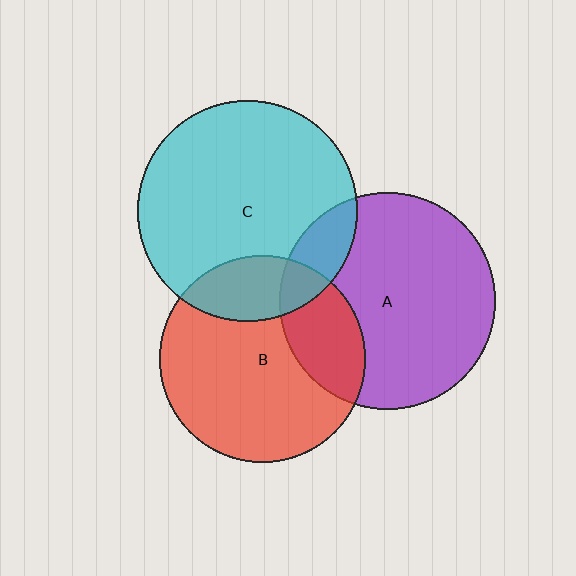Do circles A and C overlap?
Yes.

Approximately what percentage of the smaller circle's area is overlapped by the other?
Approximately 15%.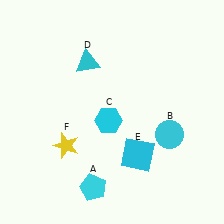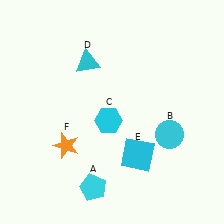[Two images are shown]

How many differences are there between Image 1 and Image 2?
There is 1 difference between the two images.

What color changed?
The star (F) changed from yellow in Image 1 to orange in Image 2.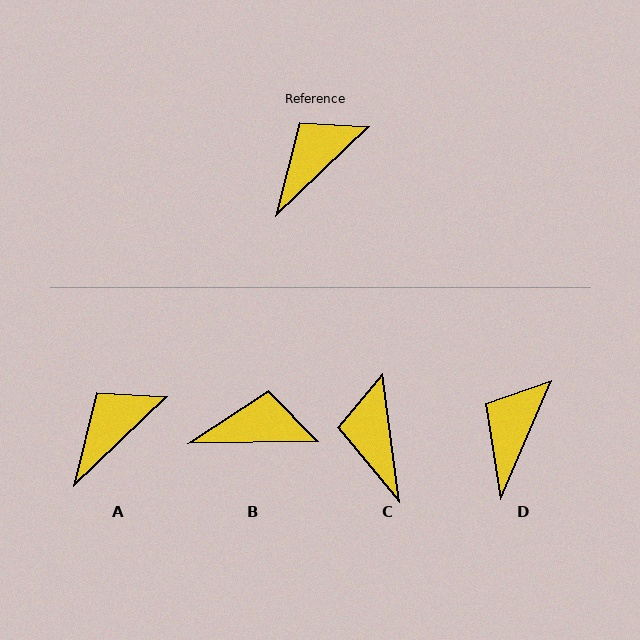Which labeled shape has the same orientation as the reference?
A.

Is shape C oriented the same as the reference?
No, it is off by about 53 degrees.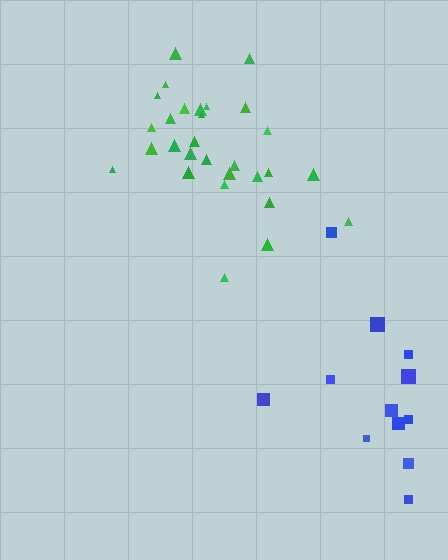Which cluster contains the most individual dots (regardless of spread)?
Green (29).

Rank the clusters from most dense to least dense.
green, blue.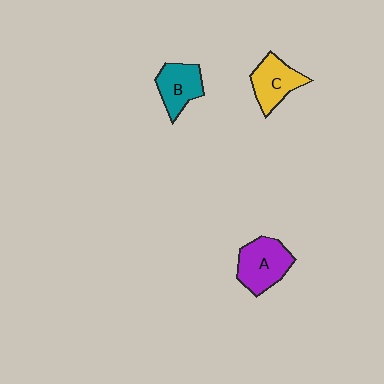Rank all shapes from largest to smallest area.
From largest to smallest: A (purple), C (yellow), B (teal).